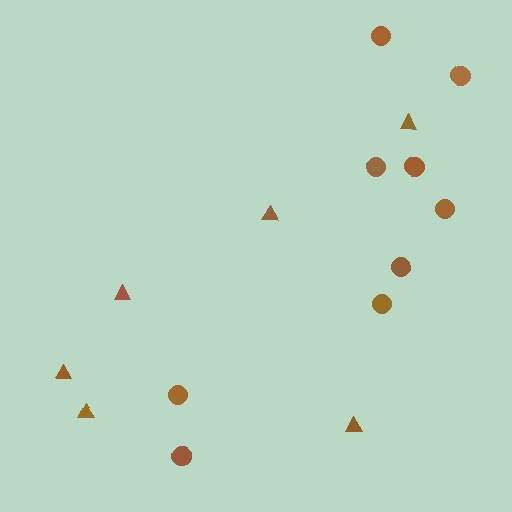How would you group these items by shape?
There are 2 groups: one group of triangles (6) and one group of circles (9).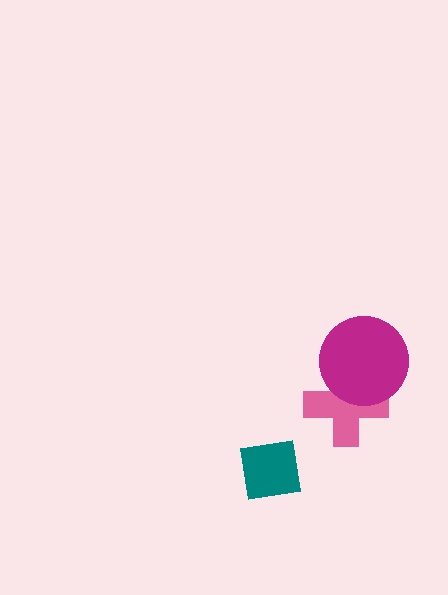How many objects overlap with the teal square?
0 objects overlap with the teal square.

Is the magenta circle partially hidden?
No, no other shape covers it.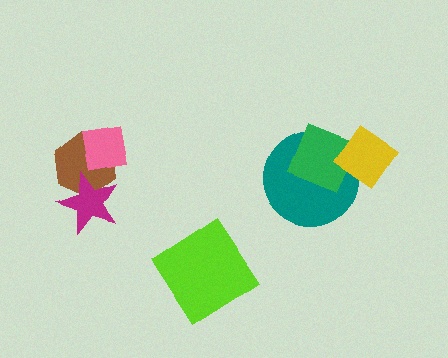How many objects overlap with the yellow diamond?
2 objects overlap with the yellow diamond.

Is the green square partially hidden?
Yes, it is partially covered by another shape.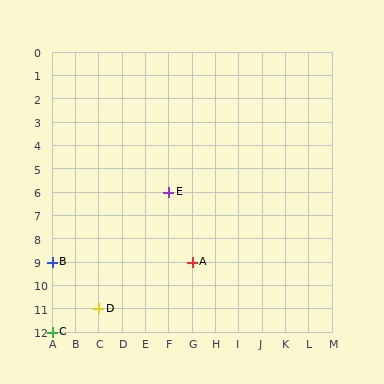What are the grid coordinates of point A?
Point A is at grid coordinates (G, 9).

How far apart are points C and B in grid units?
Points C and B are 3 rows apart.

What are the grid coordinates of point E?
Point E is at grid coordinates (F, 6).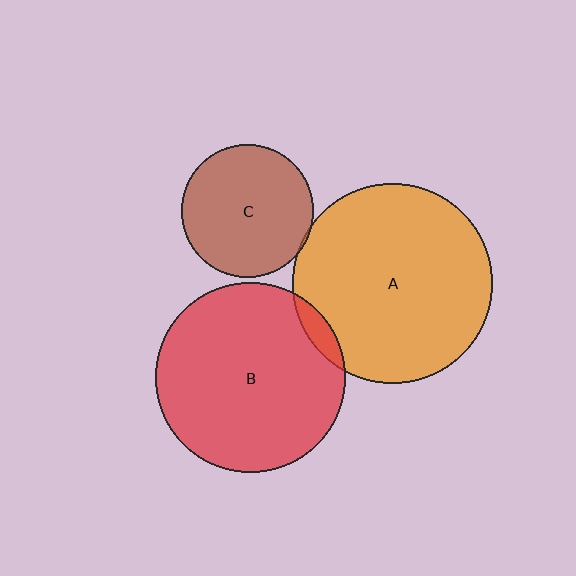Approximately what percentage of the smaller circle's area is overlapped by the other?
Approximately 5%.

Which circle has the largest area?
Circle A (orange).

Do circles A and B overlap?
Yes.